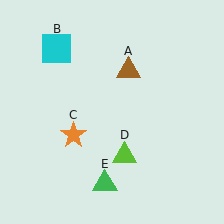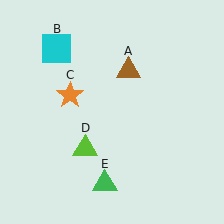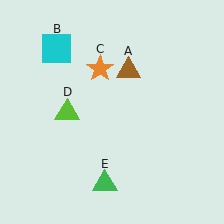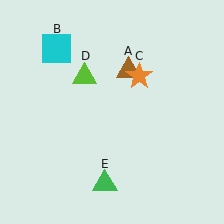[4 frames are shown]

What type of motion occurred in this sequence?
The orange star (object C), lime triangle (object D) rotated clockwise around the center of the scene.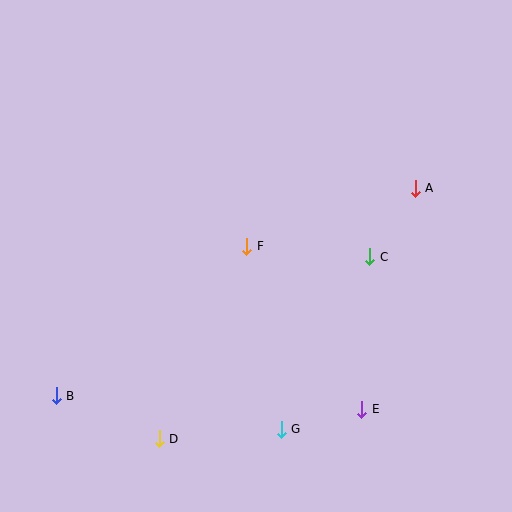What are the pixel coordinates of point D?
Point D is at (159, 439).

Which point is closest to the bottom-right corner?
Point E is closest to the bottom-right corner.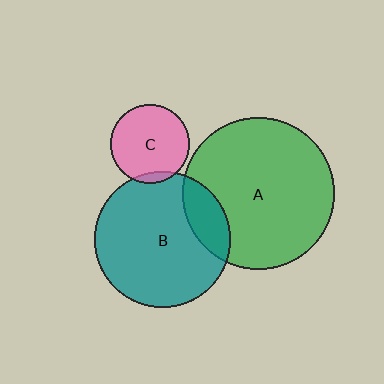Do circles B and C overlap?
Yes.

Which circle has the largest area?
Circle A (green).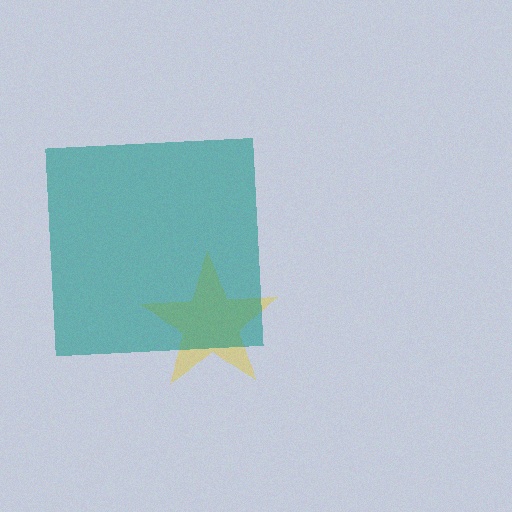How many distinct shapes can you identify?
There are 2 distinct shapes: a yellow star, a teal square.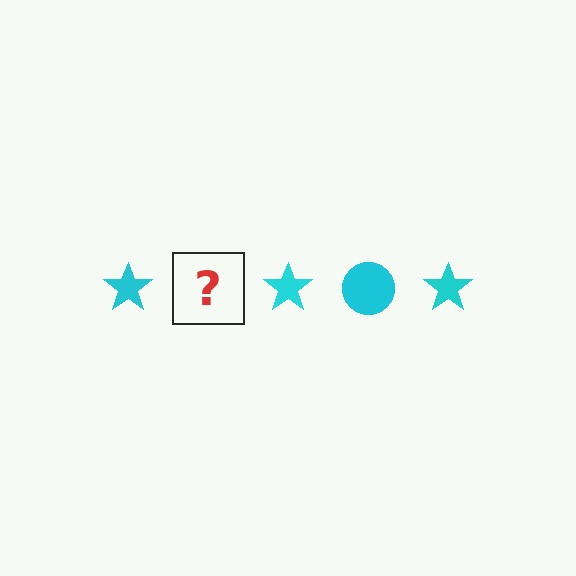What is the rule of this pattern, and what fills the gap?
The rule is that the pattern cycles through star, circle shapes in cyan. The gap should be filled with a cyan circle.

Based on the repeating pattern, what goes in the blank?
The blank should be a cyan circle.